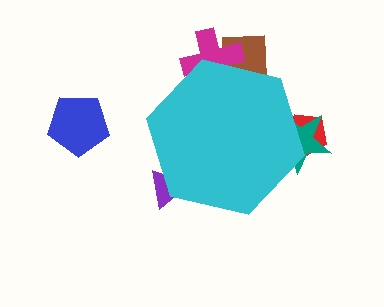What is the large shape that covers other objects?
A cyan hexagon.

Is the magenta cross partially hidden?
Yes, the magenta cross is partially hidden behind the cyan hexagon.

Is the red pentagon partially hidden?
Yes, the red pentagon is partially hidden behind the cyan hexagon.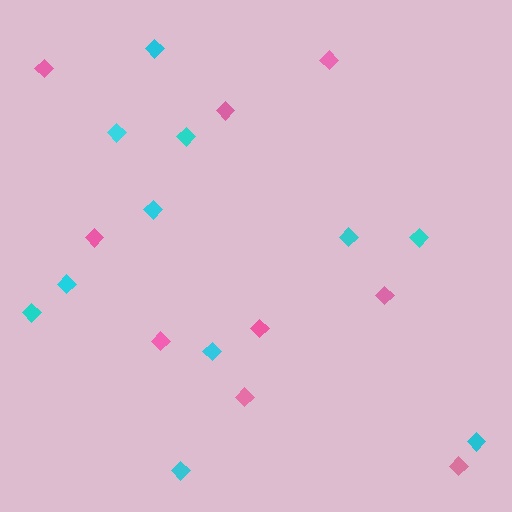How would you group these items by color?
There are 2 groups: one group of pink diamonds (9) and one group of cyan diamonds (11).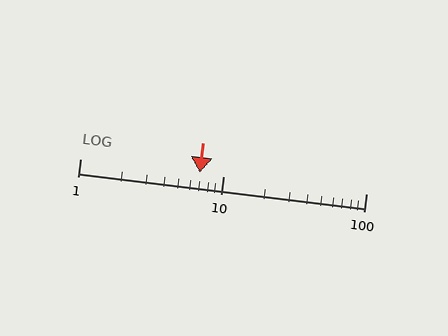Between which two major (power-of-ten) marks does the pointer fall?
The pointer is between 1 and 10.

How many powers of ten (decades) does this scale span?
The scale spans 2 decades, from 1 to 100.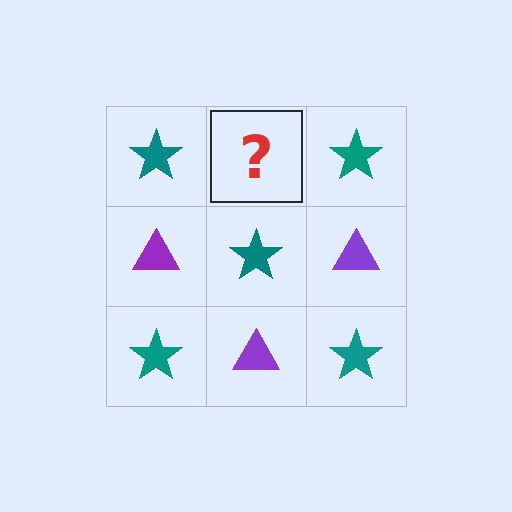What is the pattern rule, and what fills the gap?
The rule is that it alternates teal star and purple triangle in a checkerboard pattern. The gap should be filled with a purple triangle.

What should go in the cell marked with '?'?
The missing cell should contain a purple triangle.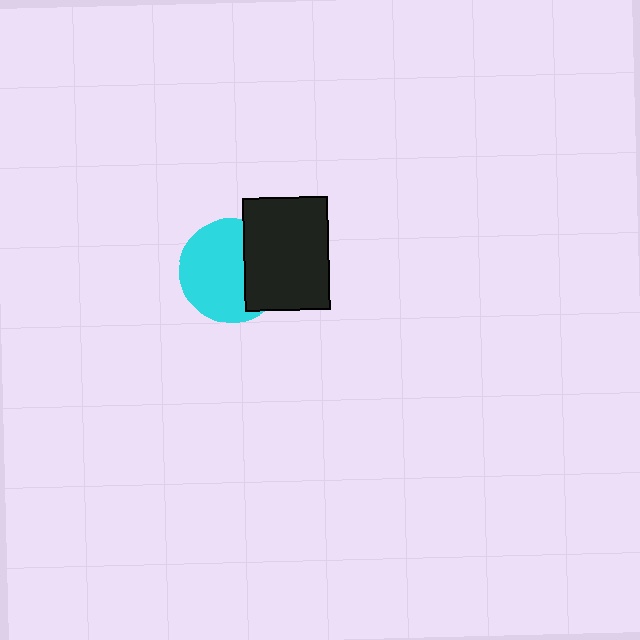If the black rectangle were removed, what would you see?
You would see the complete cyan circle.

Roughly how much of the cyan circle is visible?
Most of it is visible (roughly 66%).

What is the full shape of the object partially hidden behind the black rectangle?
The partially hidden object is a cyan circle.